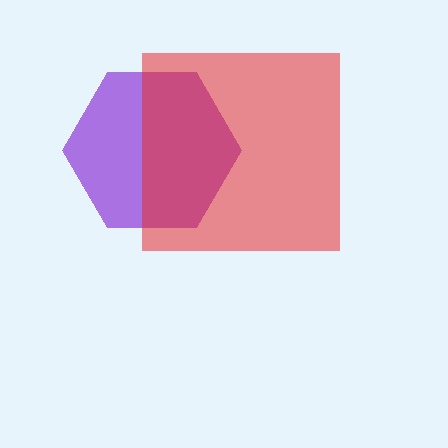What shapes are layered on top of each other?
The layered shapes are: a purple hexagon, a red square.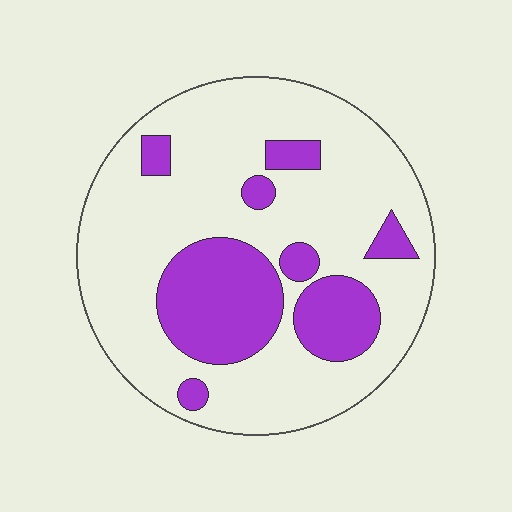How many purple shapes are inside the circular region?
8.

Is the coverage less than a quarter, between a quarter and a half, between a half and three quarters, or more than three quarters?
Between a quarter and a half.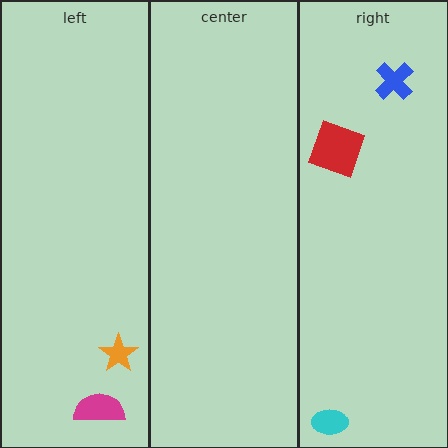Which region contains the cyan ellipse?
The right region.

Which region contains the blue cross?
The right region.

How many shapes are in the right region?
3.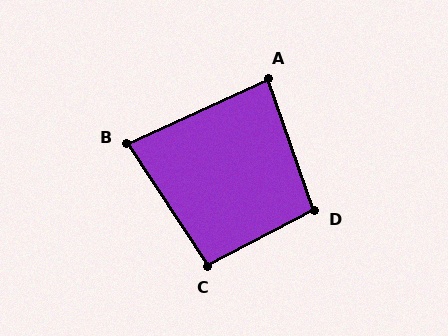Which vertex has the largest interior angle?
D, at approximately 98 degrees.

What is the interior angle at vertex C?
Approximately 95 degrees (obtuse).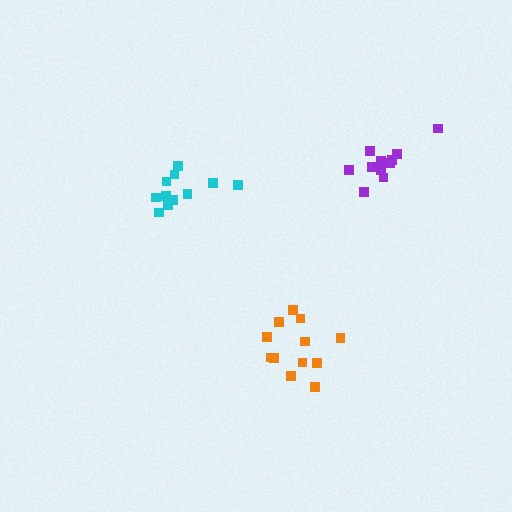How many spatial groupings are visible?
There are 3 spatial groupings.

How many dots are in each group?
Group 1: 12 dots, Group 2: 11 dots, Group 3: 11 dots (34 total).